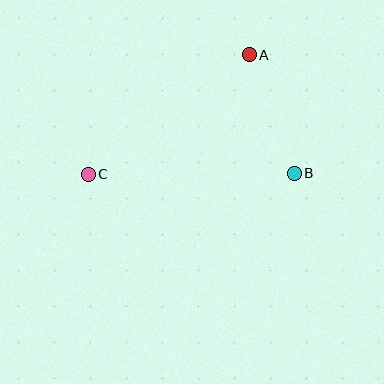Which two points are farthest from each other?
Points B and C are farthest from each other.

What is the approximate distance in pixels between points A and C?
The distance between A and C is approximately 200 pixels.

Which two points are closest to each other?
Points A and B are closest to each other.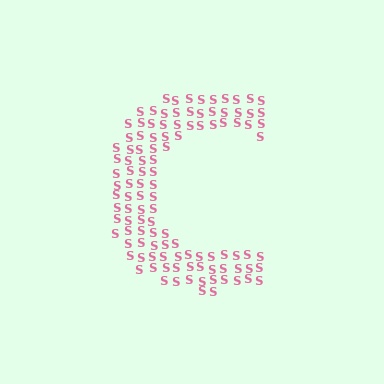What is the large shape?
The large shape is the letter C.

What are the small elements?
The small elements are letter S's.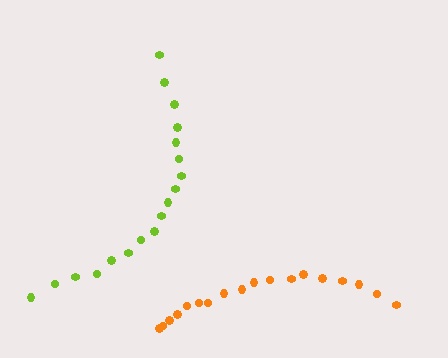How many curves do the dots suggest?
There are 2 distinct paths.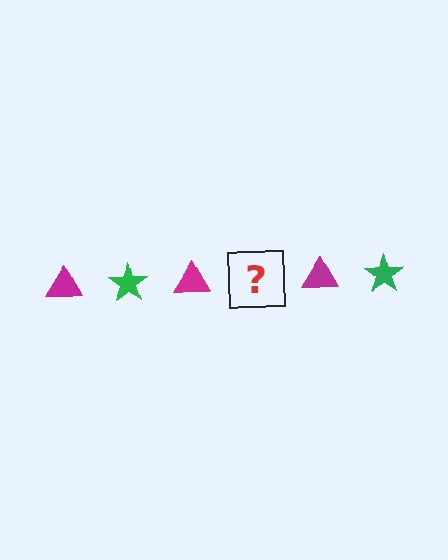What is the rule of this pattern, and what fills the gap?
The rule is that the pattern alternates between magenta triangle and green star. The gap should be filled with a green star.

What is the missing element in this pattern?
The missing element is a green star.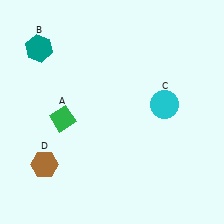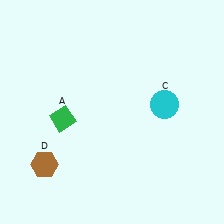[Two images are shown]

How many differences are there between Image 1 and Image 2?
There is 1 difference between the two images.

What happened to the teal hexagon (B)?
The teal hexagon (B) was removed in Image 2. It was in the top-left area of Image 1.